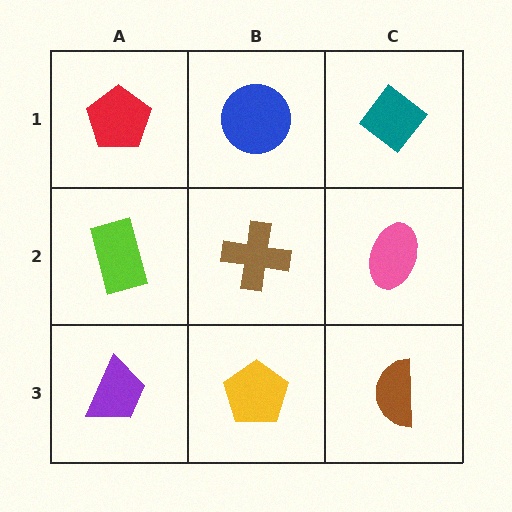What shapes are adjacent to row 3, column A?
A lime rectangle (row 2, column A), a yellow pentagon (row 3, column B).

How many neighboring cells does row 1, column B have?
3.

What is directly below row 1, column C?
A pink ellipse.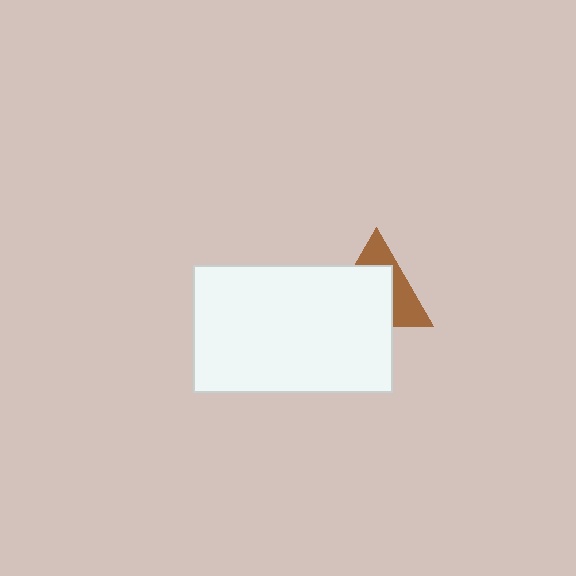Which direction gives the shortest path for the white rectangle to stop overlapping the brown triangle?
Moving toward the lower-left gives the shortest separation.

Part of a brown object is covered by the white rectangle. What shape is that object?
It is a triangle.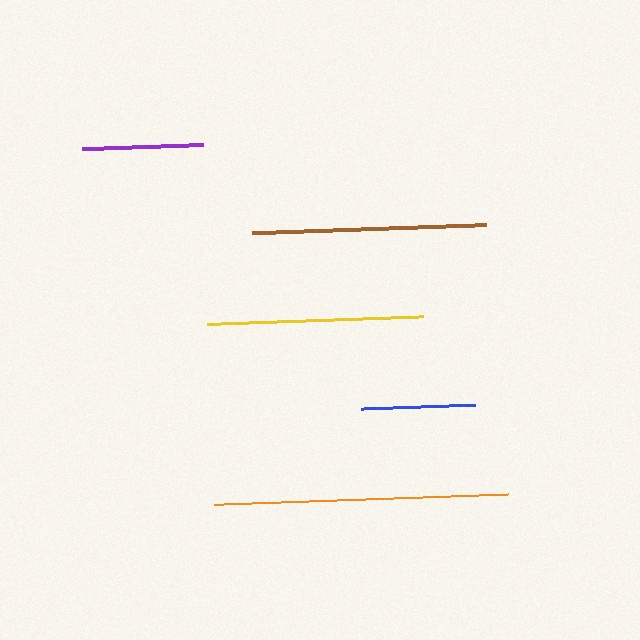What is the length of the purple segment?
The purple segment is approximately 121 pixels long.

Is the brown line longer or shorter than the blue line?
The brown line is longer than the blue line.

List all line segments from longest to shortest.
From longest to shortest: orange, brown, yellow, purple, blue.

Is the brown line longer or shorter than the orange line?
The orange line is longer than the brown line.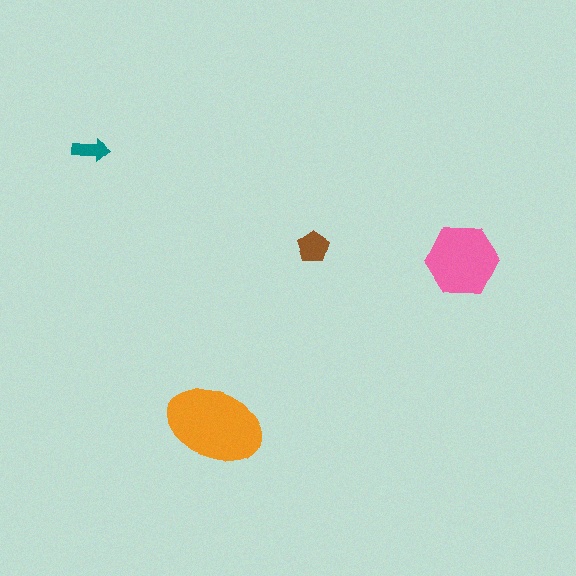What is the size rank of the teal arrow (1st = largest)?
4th.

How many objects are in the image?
There are 4 objects in the image.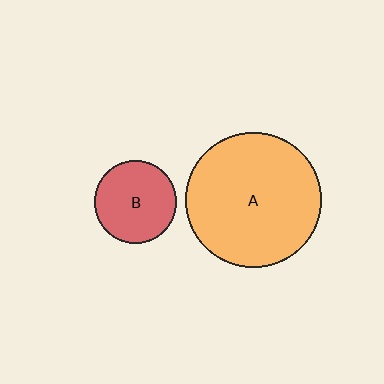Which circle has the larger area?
Circle A (orange).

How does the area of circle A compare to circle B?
Approximately 2.7 times.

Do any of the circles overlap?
No, none of the circles overlap.